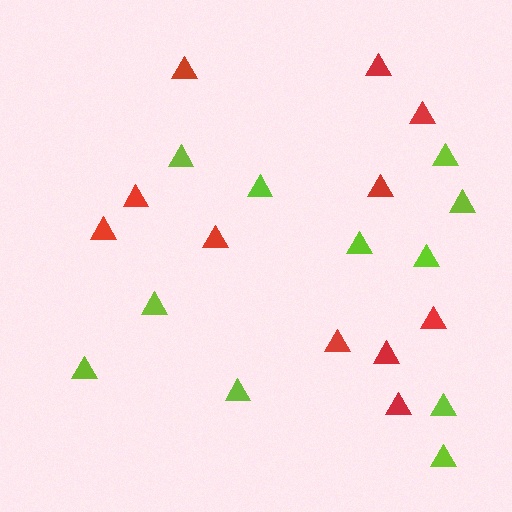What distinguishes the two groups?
There are 2 groups: one group of red triangles (11) and one group of lime triangles (11).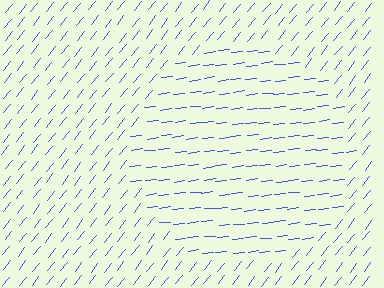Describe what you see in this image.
The image is filled with small blue line segments. A circle region in the image has lines oriented differently from the surrounding lines, creating a visible texture boundary.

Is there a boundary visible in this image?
Yes, there is a texture boundary formed by a change in line orientation.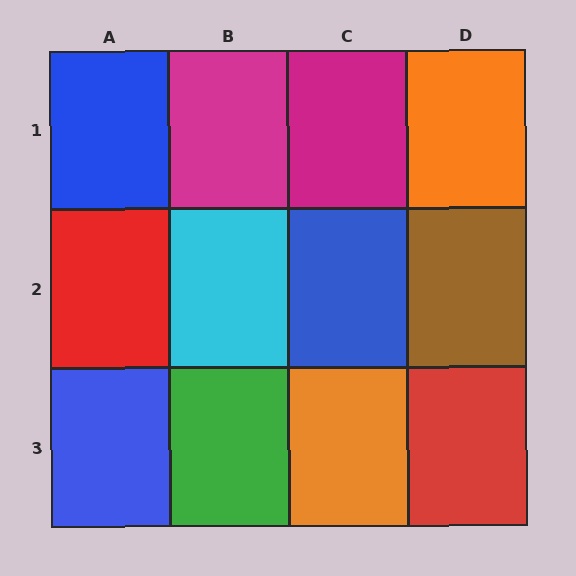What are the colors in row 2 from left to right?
Red, cyan, blue, brown.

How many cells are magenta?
2 cells are magenta.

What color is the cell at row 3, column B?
Green.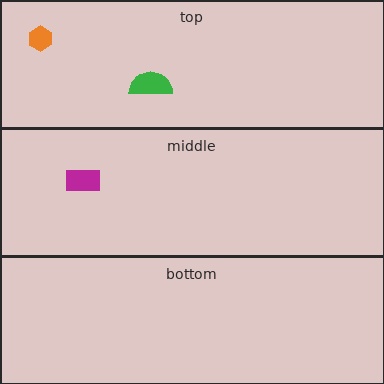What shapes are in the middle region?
The magenta rectangle.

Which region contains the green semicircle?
The top region.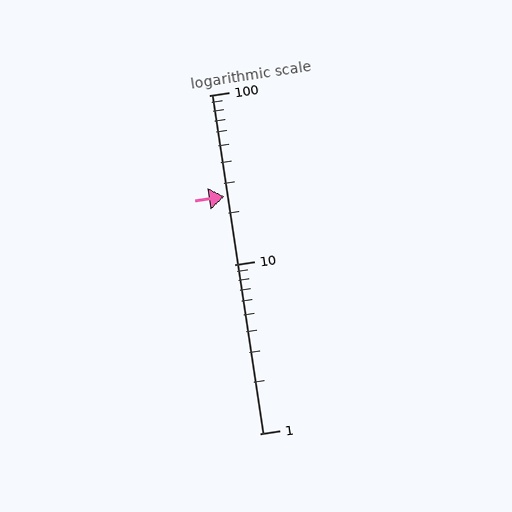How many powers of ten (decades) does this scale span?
The scale spans 2 decades, from 1 to 100.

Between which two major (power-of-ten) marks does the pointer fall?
The pointer is between 10 and 100.